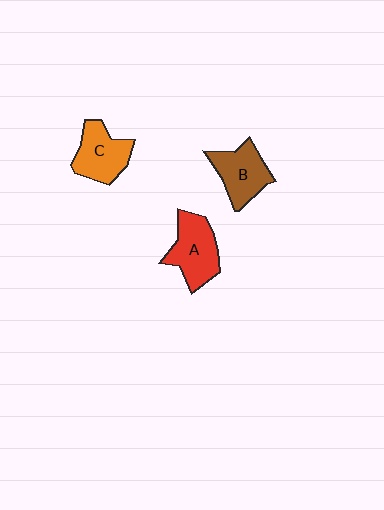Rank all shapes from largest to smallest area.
From largest to smallest: A (red), B (brown), C (orange).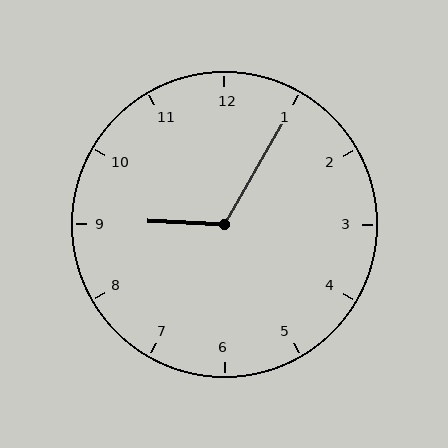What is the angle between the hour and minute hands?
Approximately 118 degrees.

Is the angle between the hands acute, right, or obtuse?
It is obtuse.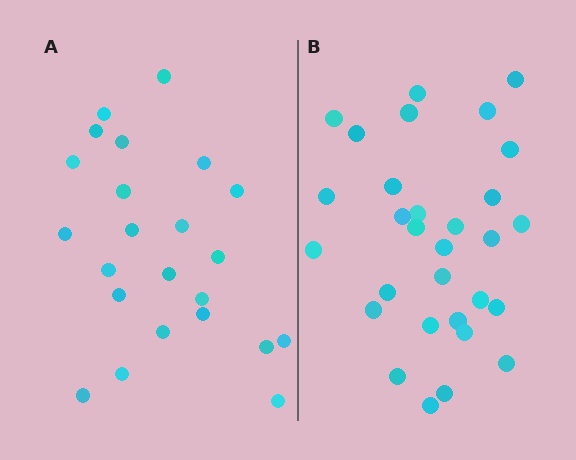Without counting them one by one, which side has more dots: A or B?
Region B (the right region) has more dots.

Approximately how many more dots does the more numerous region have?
Region B has roughly 8 or so more dots than region A.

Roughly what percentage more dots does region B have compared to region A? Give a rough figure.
About 30% more.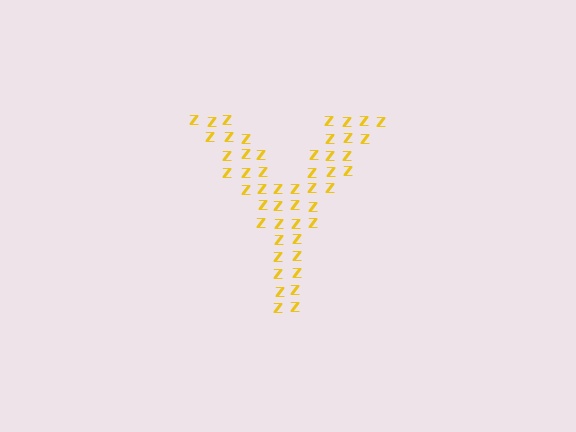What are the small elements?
The small elements are letter Z's.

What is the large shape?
The large shape is the letter Y.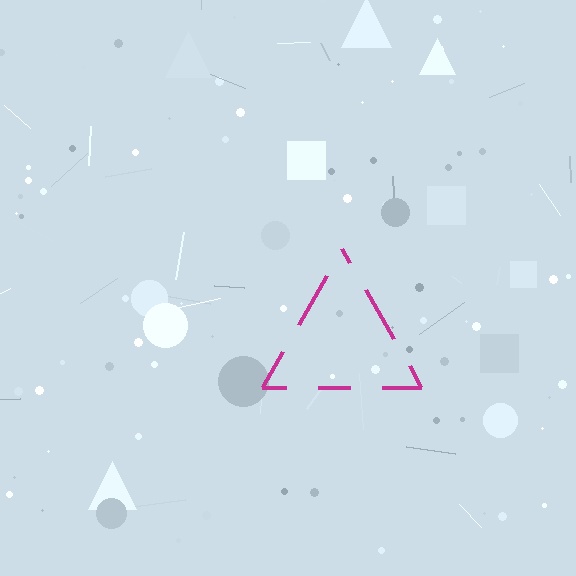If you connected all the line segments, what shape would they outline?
They would outline a triangle.